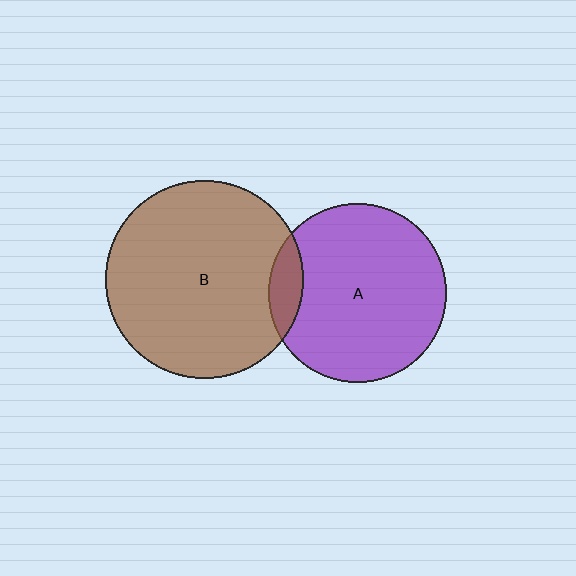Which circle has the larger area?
Circle B (brown).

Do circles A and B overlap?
Yes.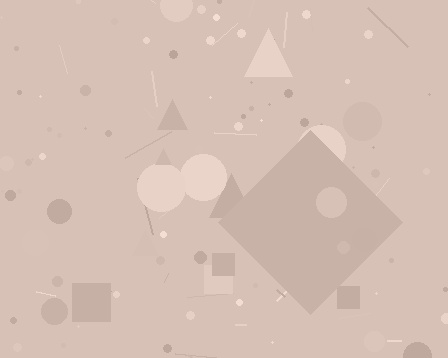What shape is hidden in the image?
A diamond is hidden in the image.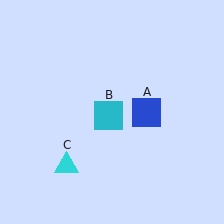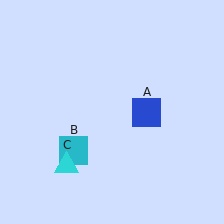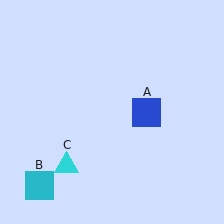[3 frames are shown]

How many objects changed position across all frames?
1 object changed position: cyan square (object B).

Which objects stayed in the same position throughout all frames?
Blue square (object A) and cyan triangle (object C) remained stationary.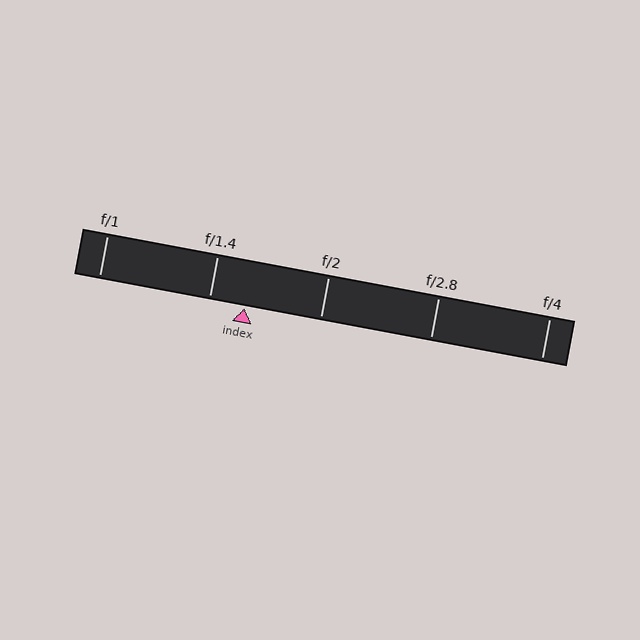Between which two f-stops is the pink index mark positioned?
The index mark is between f/1.4 and f/2.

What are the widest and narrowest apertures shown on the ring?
The widest aperture shown is f/1 and the narrowest is f/4.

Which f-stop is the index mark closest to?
The index mark is closest to f/1.4.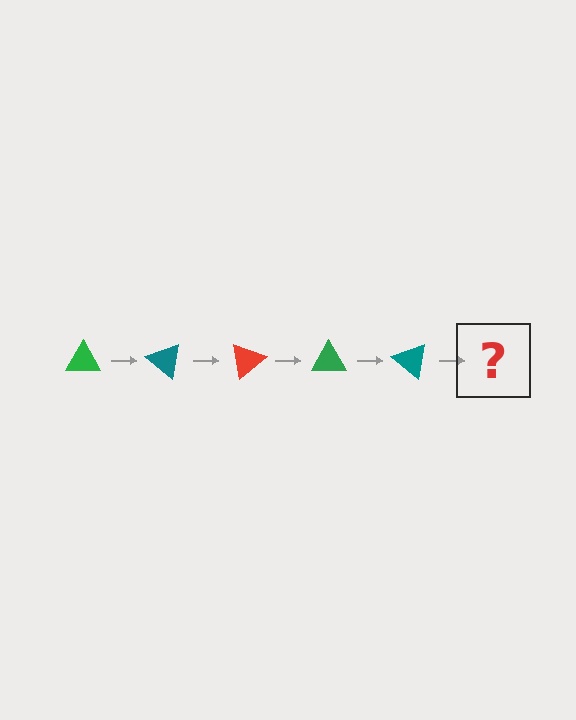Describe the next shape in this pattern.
It should be a red triangle, rotated 200 degrees from the start.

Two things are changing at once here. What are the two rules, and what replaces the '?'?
The two rules are that it rotates 40 degrees each step and the color cycles through green, teal, and red. The '?' should be a red triangle, rotated 200 degrees from the start.